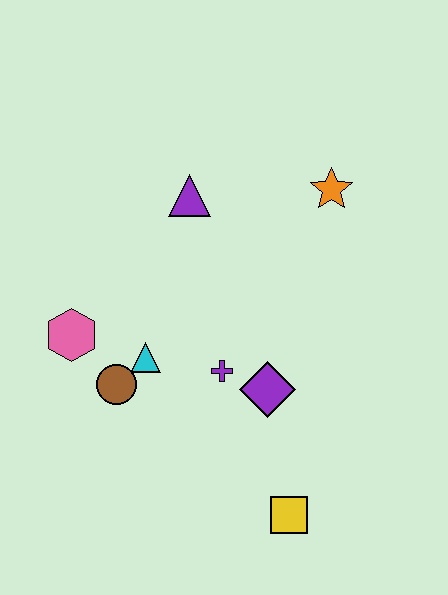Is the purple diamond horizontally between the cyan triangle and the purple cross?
No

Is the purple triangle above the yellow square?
Yes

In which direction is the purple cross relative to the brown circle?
The purple cross is to the right of the brown circle.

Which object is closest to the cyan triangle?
The brown circle is closest to the cyan triangle.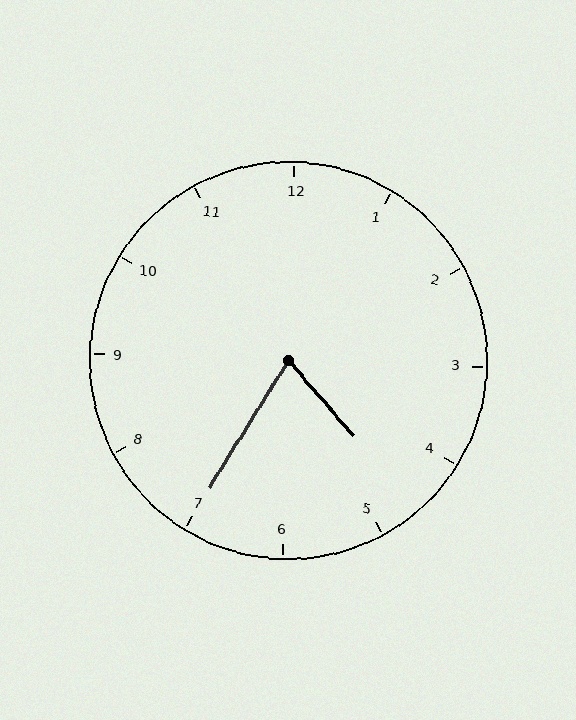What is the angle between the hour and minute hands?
Approximately 72 degrees.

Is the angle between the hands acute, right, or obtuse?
It is acute.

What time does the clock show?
4:35.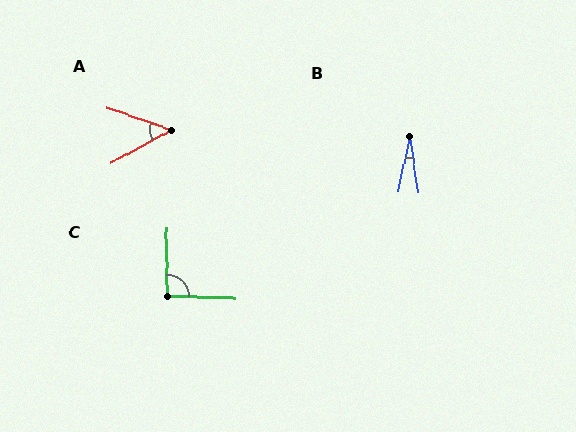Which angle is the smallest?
B, at approximately 20 degrees.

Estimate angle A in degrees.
Approximately 48 degrees.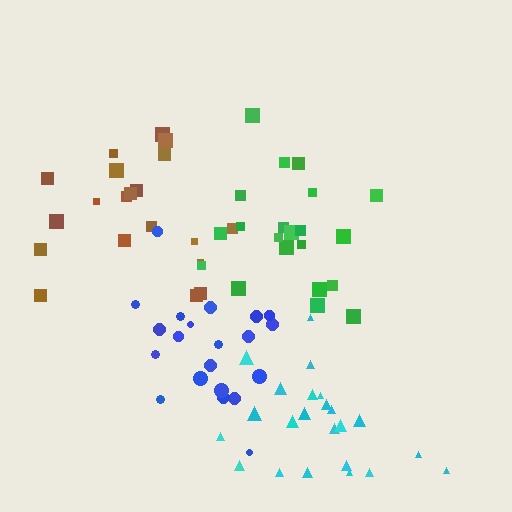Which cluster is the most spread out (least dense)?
Brown.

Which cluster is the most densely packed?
Green.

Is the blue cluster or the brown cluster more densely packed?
Blue.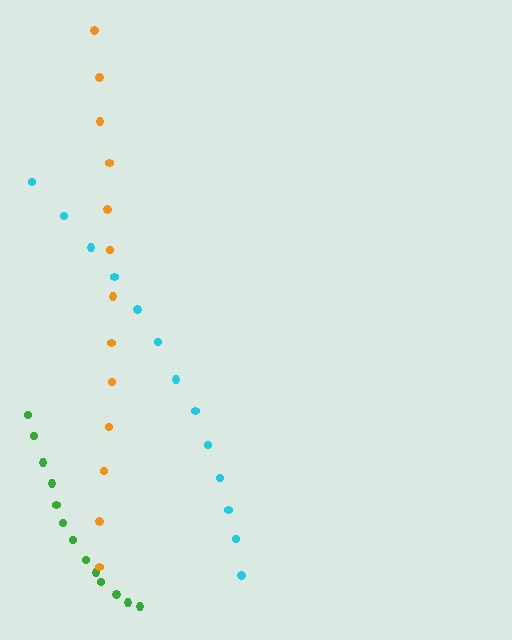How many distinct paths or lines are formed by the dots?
There are 3 distinct paths.